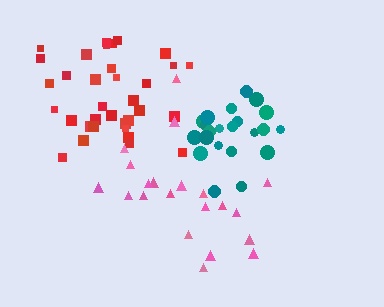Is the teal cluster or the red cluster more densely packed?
Teal.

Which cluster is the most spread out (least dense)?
Pink.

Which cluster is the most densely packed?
Teal.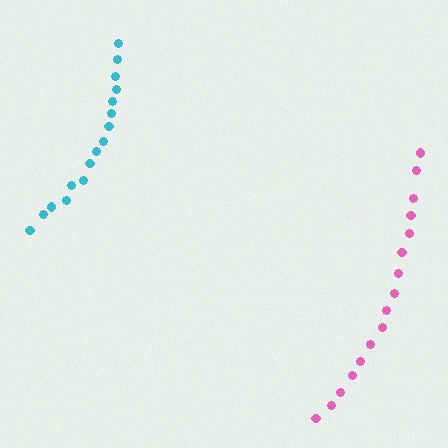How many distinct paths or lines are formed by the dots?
There are 2 distinct paths.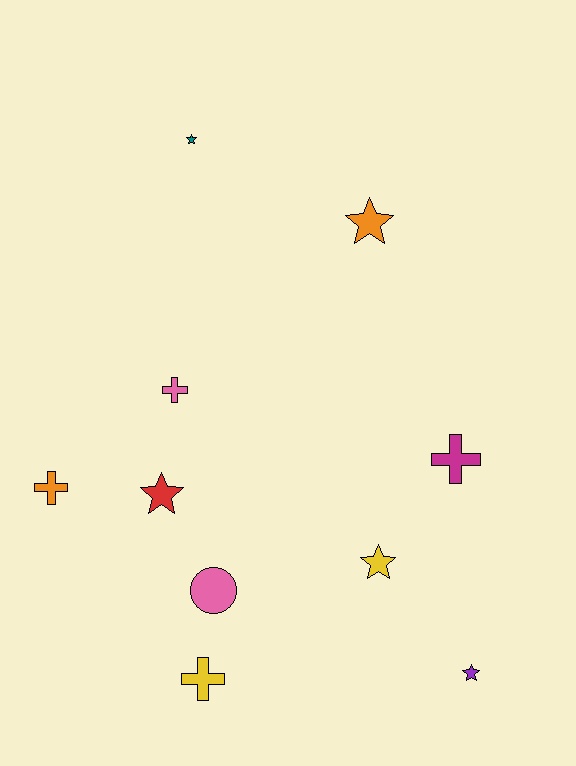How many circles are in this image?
There is 1 circle.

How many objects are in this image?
There are 10 objects.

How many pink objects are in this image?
There are 2 pink objects.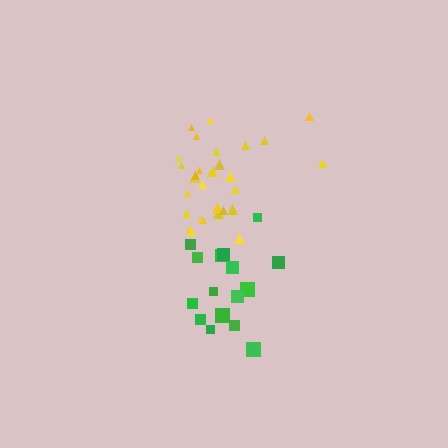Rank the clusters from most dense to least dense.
yellow, green.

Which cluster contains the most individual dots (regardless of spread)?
Yellow (29).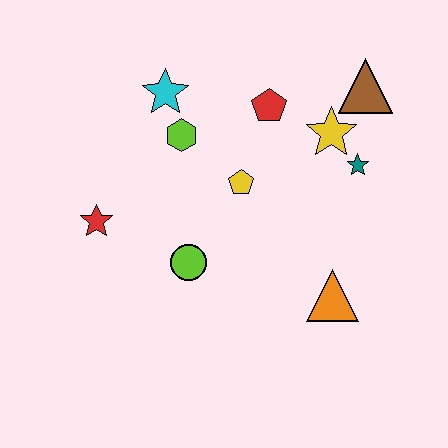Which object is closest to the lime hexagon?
The cyan star is closest to the lime hexagon.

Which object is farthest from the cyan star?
The orange triangle is farthest from the cyan star.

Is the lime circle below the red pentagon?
Yes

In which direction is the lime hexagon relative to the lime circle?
The lime hexagon is above the lime circle.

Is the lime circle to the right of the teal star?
No